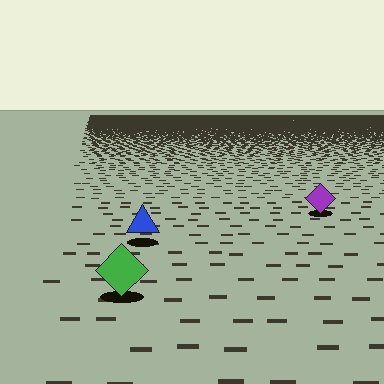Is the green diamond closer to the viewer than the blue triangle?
Yes. The green diamond is closer — you can tell from the texture gradient: the ground texture is coarser near it.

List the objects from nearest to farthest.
From nearest to farthest: the green diamond, the blue triangle, the purple diamond.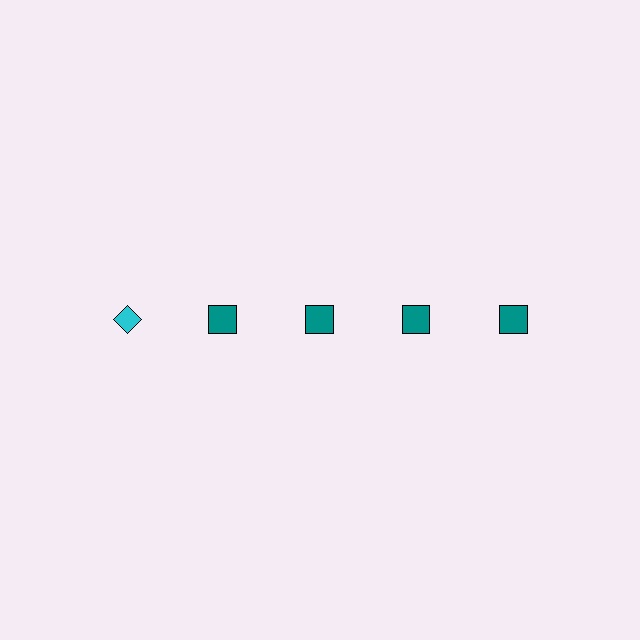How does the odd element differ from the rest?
It differs in both color (cyan instead of teal) and shape (diamond instead of square).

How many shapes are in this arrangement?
There are 5 shapes arranged in a grid pattern.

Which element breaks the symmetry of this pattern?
The cyan diamond in the top row, leftmost column breaks the symmetry. All other shapes are teal squares.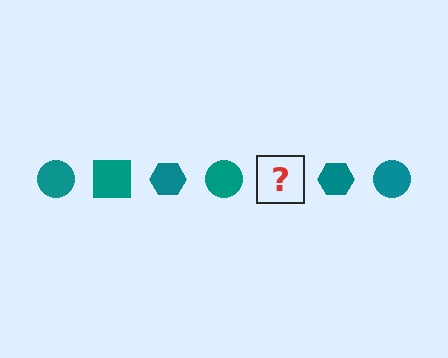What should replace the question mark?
The question mark should be replaced with a teal square.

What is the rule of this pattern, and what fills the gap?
The rule is that the pattern cycles through circle, square, hexagon shapes in teal. The gap should be filled with a teal square.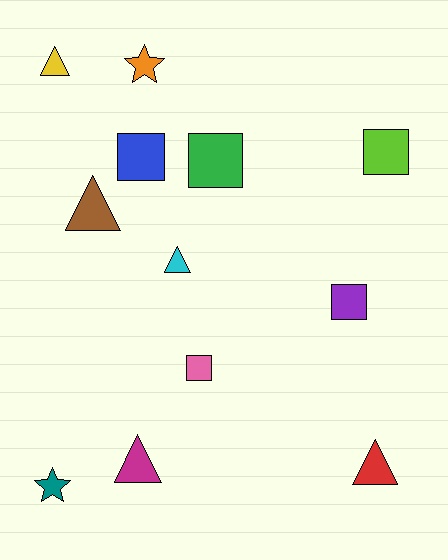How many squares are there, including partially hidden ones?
There are 5 squares.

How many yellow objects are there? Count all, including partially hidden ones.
There is 1 yellow object.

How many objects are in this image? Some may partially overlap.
There are 12 objects.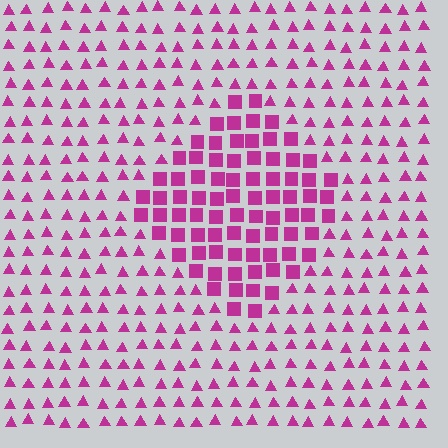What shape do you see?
I see a diamond.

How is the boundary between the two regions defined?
The boundary is defined by a change in element shape: squares inside vs. triangles outside. All elements share the same color and spacing.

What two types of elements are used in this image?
The image uses squares inside the diamond region and triangles outside it.